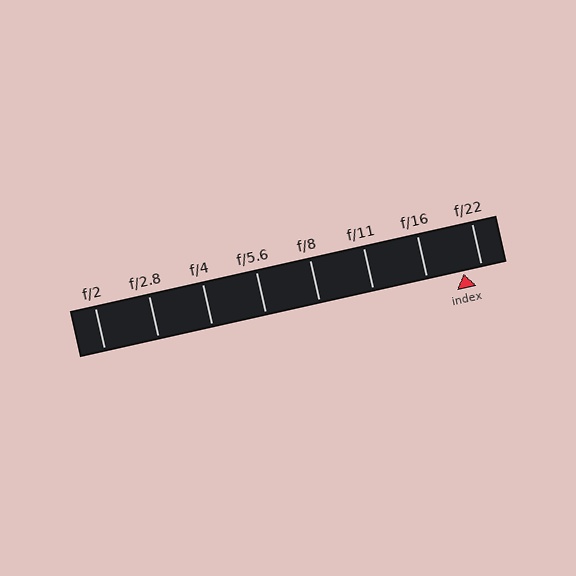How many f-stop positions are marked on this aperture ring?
There are 8 f-stop positions marked.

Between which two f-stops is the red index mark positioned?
The index mark is between f/16 and f/22.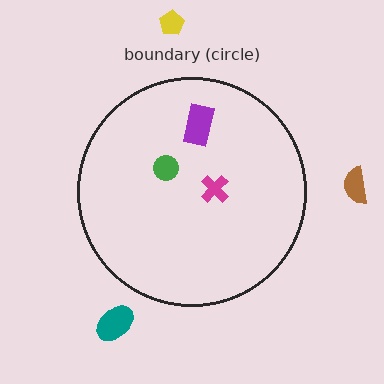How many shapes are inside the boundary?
3 inside, 3 outside.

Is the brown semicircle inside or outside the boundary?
Outside.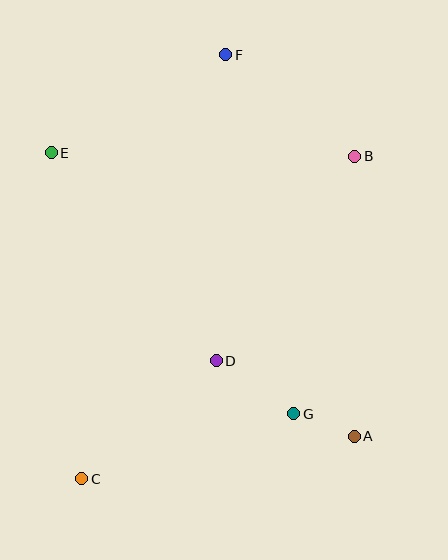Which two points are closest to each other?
Points A and G are closest to each other.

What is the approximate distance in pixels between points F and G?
The distance between F and G is approximately 366 pixels.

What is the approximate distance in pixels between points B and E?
The distance between B and E is approximately 304 pixels.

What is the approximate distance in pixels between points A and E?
The distance between A and E is approximately 415 pixels.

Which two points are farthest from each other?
Points C and F are farthest from each other.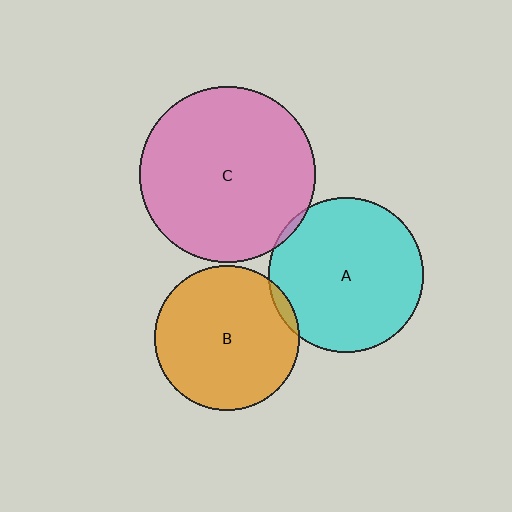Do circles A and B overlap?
Yes.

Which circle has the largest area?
Circle C (pink).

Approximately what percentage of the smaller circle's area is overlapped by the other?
Approximately 5%.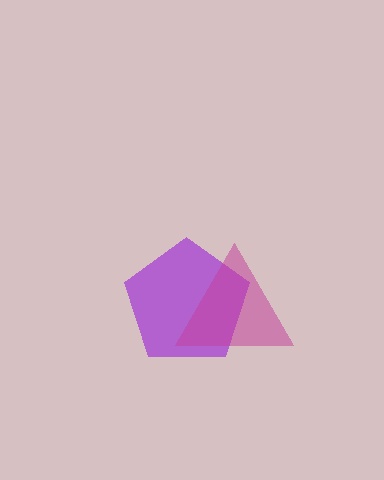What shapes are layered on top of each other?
The layered shapes are: a purple pentagon, a magenta triangle.